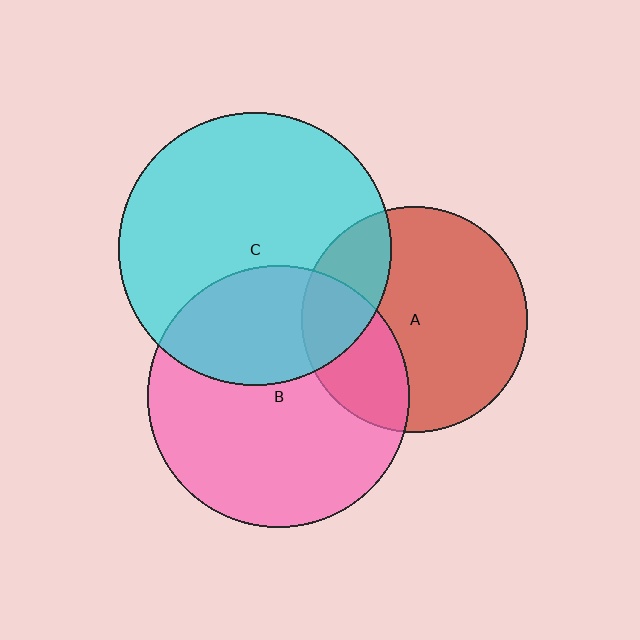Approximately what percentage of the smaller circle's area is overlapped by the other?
Approximately 30%.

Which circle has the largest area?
Circle C (cyan).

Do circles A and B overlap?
Yes.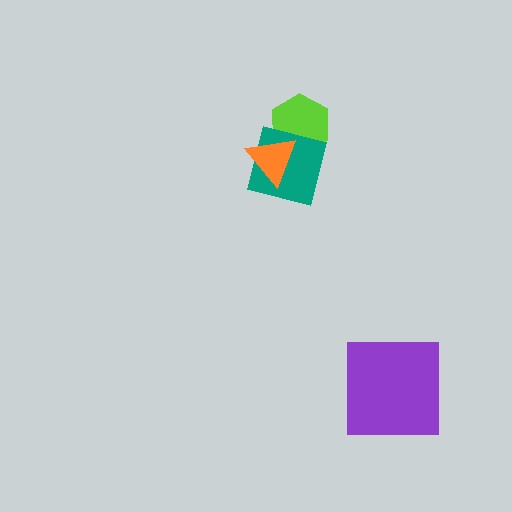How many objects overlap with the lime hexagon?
2 objects overlap with the lime hexagon.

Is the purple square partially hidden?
No, no other shape covers it.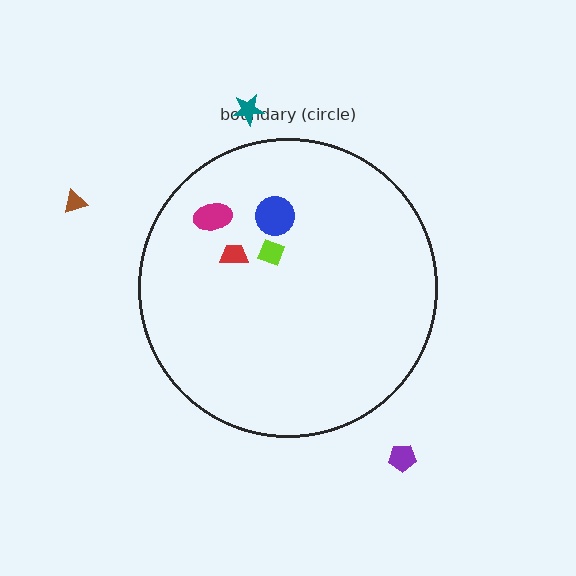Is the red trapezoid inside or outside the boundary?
Inside.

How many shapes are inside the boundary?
4 inside, 3 outside.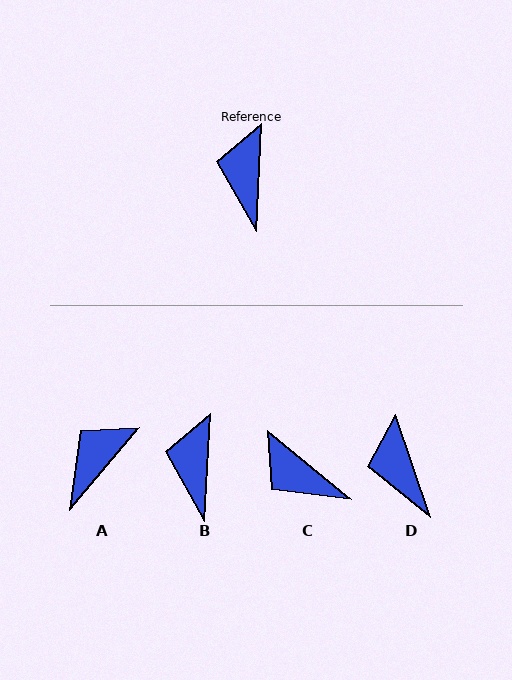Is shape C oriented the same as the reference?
No, it is off by about 54 degrees.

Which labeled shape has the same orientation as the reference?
B.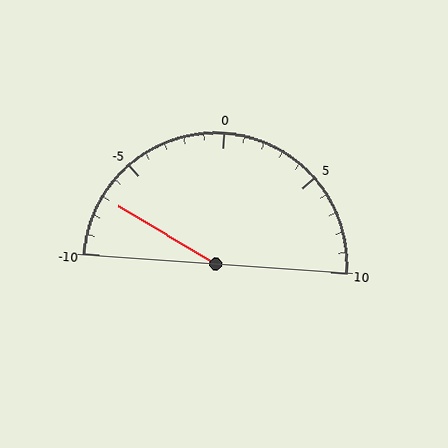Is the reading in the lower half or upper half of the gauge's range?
The reading is in the lower half of the range (-10 to 10).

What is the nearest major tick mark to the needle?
The nearest major tick mark is -5.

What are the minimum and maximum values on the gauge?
The gauge ranges from -10 to 10.